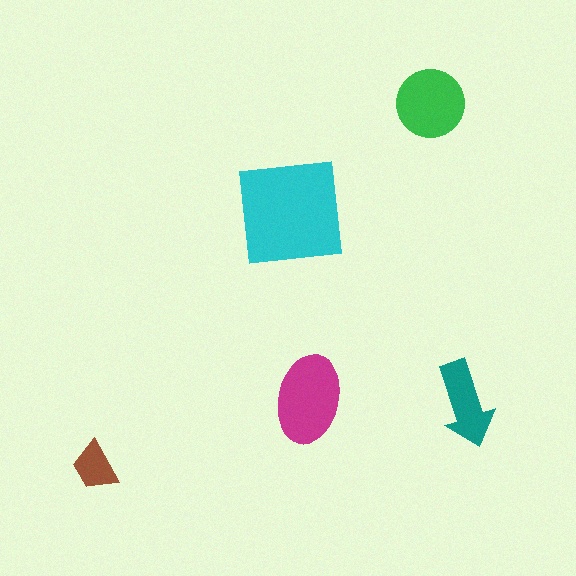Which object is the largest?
The cyan square.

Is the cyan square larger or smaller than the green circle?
Larger.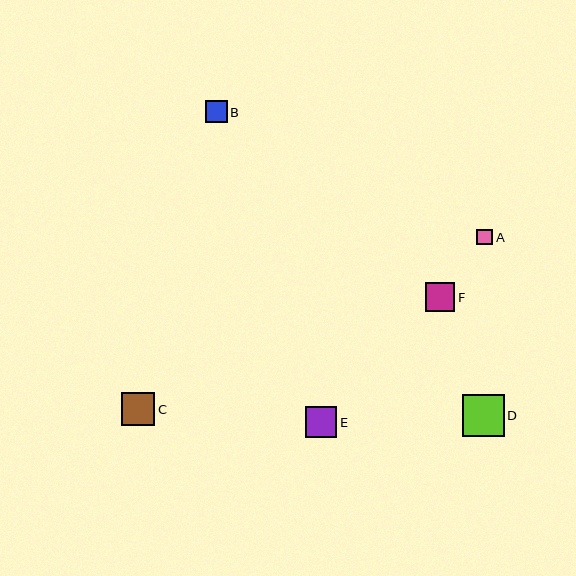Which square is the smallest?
Square A is the smallest with a size of approximately 16 pixels.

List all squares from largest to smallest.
From largest to smallest: D, C, E, F, B, A.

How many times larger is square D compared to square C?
Square D is approximately 1.3 times the size of square C.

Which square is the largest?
Square D is the largest with a size of approximately 42 pixels.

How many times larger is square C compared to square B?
Square C is approximately 1.6 times the size of square B.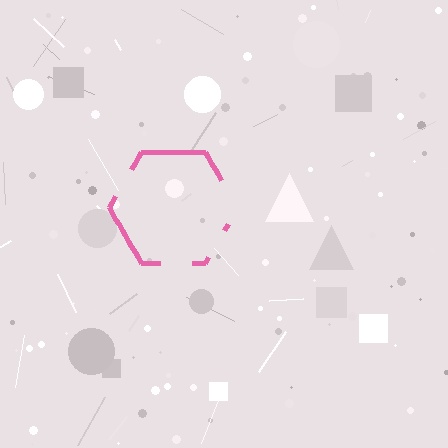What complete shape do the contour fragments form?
The contour fragments form a hexagon.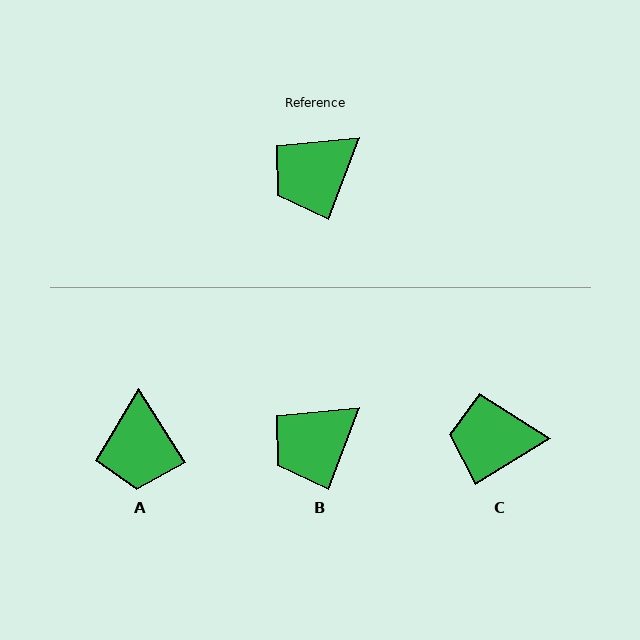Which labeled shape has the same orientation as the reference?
B.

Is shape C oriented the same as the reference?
No, it is off by about 37 degrees.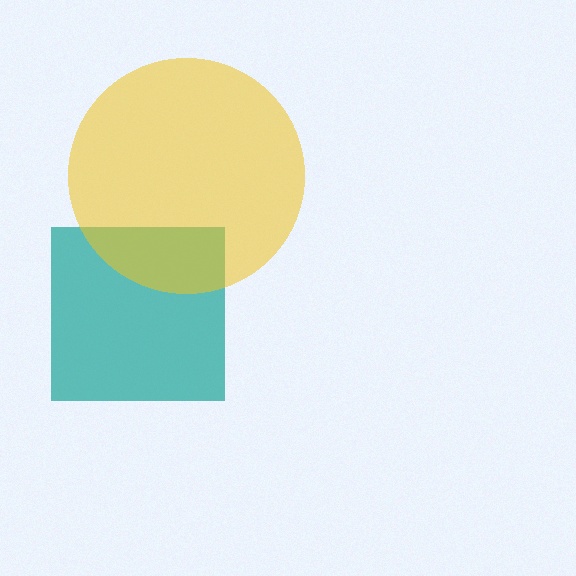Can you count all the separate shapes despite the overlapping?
Yes, there are 2 separate shapes.